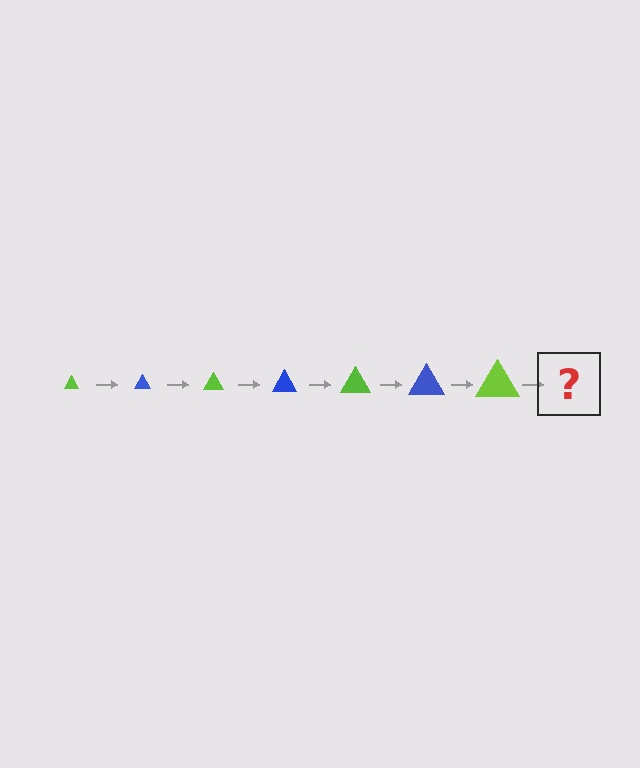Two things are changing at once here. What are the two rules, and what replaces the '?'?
The two rules are that the triangle grows larger each step and the color cycles through lime and blue. The '?' should be a blue triangle, larger than the previous one.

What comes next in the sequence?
The next element should be a blue triangle, larger than the previous one.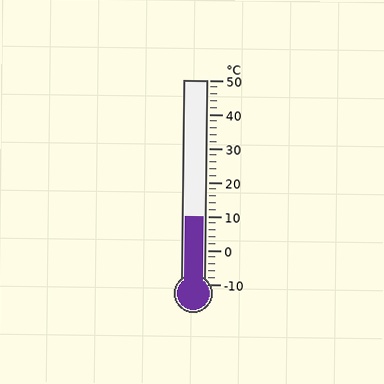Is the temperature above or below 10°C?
The temperature is at 10°C.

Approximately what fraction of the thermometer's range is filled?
The thermometer is filled to approximately 35% of its range.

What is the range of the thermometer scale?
The thermometer scale ranges from -10°C to 50°C.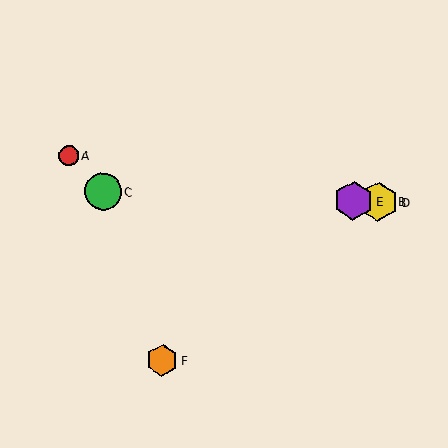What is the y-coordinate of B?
Object B is at y≈202.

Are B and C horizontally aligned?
Yes, both are at y≈202.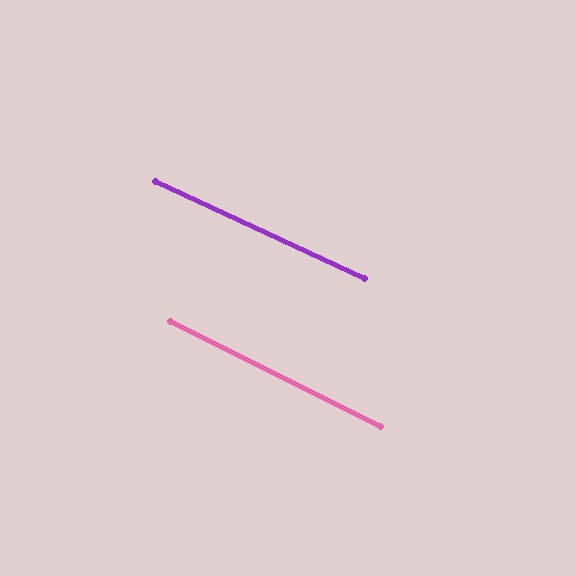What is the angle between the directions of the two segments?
Approximately 2 degrees.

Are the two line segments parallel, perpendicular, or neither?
Parallel — their directions differ by only 1.6°.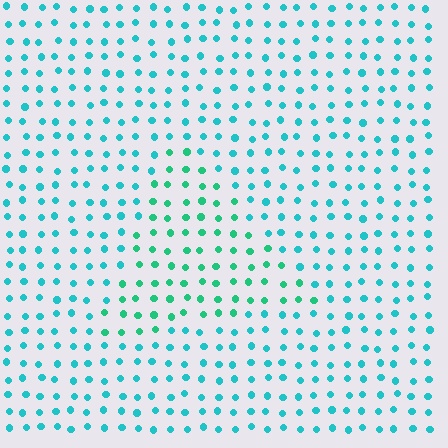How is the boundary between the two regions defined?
The boundary is defined purely by a slight shift in hue (about 28 degrees). Spacing, size, and orientation are identical on both sides.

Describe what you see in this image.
The image is filled with small cyan elements in a uniform arrangement. A triangle-shaped region is visible where the elements are tinted to a slightly different hue, forming a subtle color boundary.